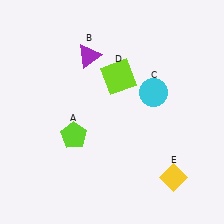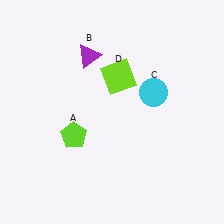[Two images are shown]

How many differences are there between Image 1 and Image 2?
There is 1 difference between the two images.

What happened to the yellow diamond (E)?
The yellow diamond (E) was removed in Image 2. It was in the bottom-right area of Image 1.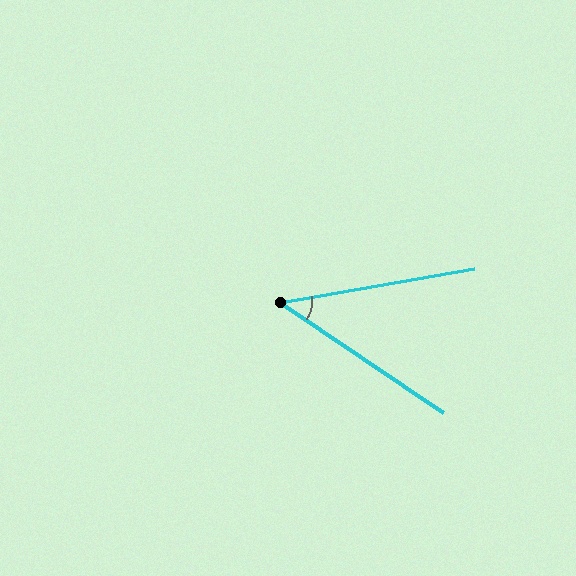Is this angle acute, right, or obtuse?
It is acute.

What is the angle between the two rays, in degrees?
Approximately 44 degrees.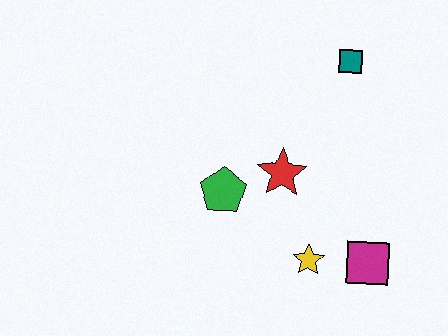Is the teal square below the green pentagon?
No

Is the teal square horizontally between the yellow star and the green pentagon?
No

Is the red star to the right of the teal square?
No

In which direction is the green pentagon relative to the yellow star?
The green pentagon is to the left of the yellow star.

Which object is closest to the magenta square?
The yellow star is closest to the magenta square.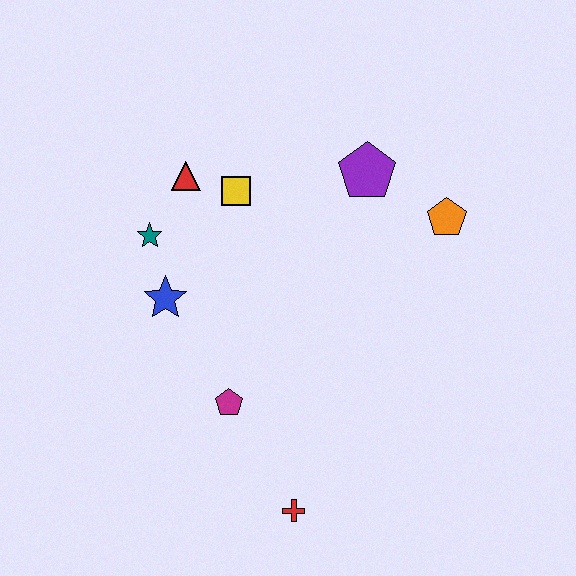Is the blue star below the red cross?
No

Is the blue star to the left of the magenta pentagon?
Yes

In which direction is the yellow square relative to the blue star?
The yellow square is above the blue star.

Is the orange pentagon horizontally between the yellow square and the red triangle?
No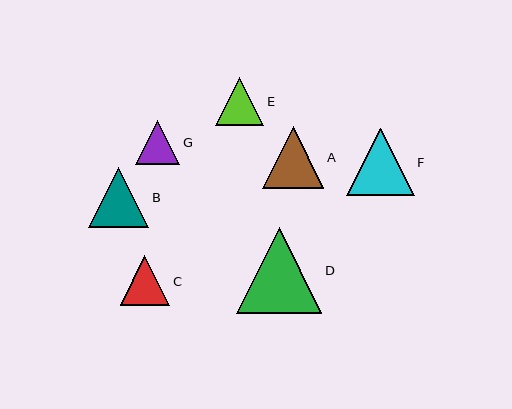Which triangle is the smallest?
Triangle G is the smallest with a size of approximately 44 pixels.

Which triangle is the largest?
Triangle D is the largest with a size of approximately 85 pixels.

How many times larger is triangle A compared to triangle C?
Triangle A is approximately 1.2 times the size of triangle C.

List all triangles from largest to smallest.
From largest to smallest: D, F, A, B, C, E, G.